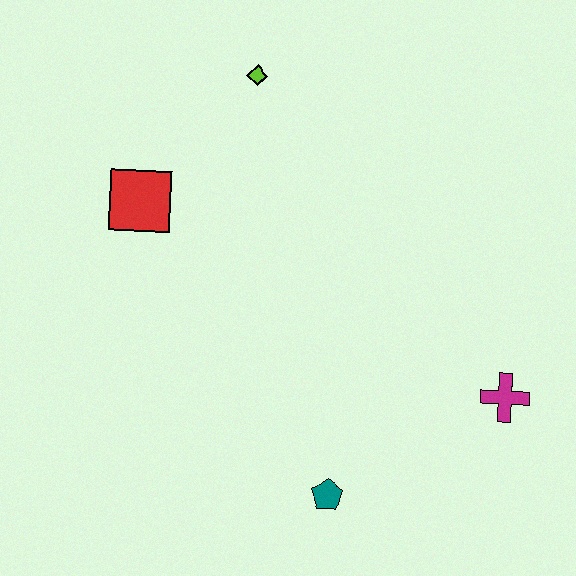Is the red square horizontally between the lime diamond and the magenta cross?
No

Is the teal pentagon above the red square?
No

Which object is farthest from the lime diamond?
The teal pentagon is farthest from the lime diamond.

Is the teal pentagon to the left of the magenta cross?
Yes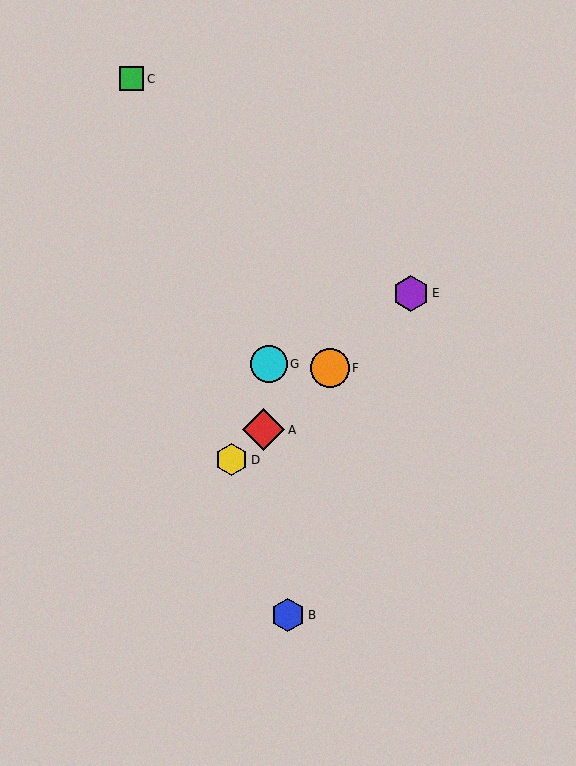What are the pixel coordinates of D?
Object D is at (231, 460).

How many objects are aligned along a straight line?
4 objects (A, D, E, F) are aligned along a straight line.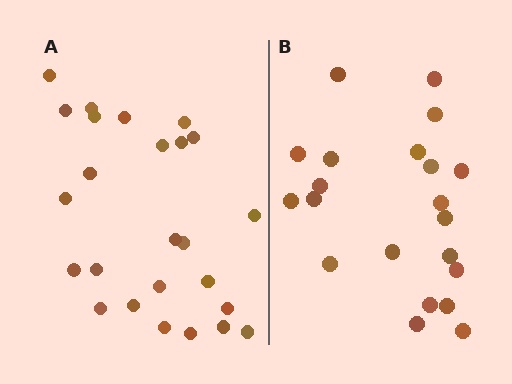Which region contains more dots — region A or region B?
Region A (the left region) has more dots.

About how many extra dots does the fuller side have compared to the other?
Region A has about 4 more dots than region B.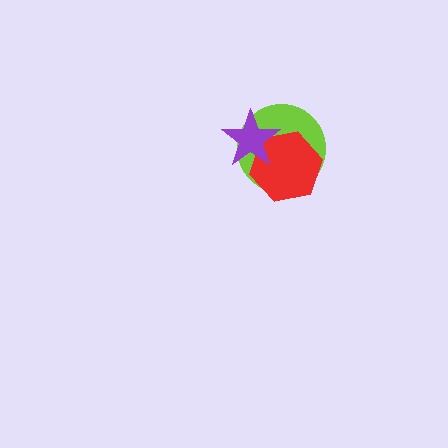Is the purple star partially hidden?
No, no other shape covers it.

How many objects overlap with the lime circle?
2 objects overlap with the lime circle.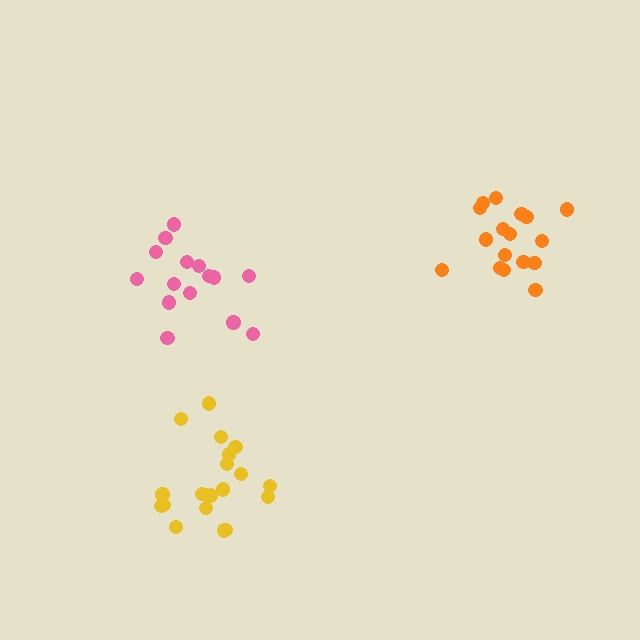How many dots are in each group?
Group 1: 17 dots, Group 2: 15 dots, Group 3: 20 dots (52 total).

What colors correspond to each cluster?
The clusters are colored: orange, pink, yellow.